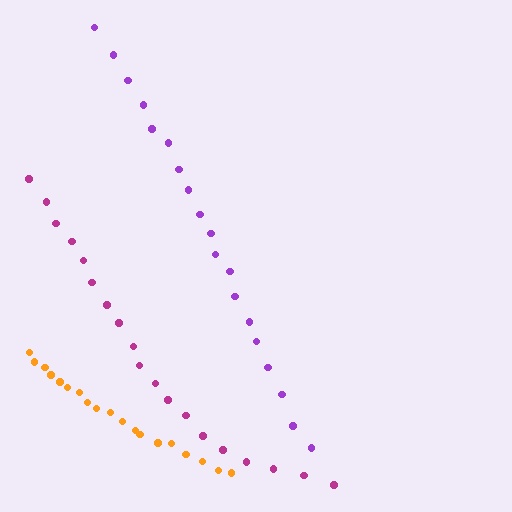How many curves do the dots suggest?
There are 3 distinct paths.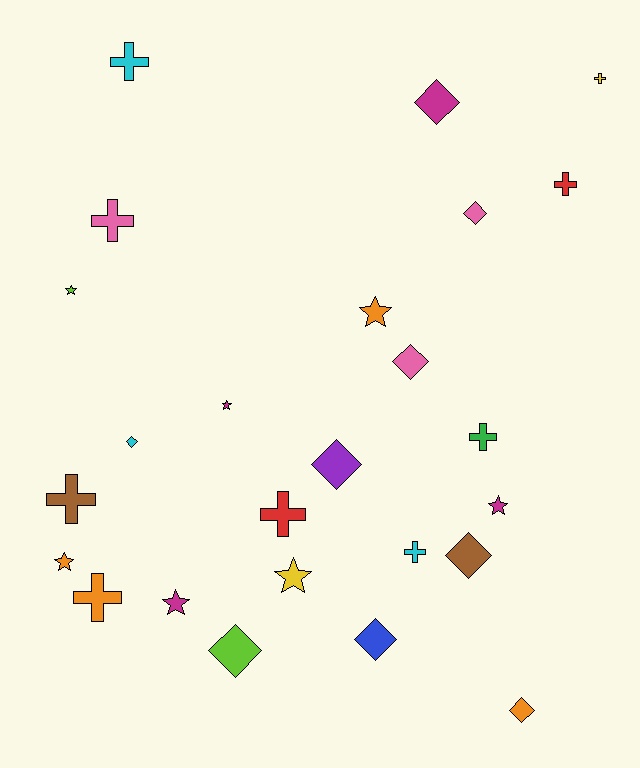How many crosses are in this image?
There are 9 crosses.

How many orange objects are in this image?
There are 4 orange objects.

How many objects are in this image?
There are 25 objects.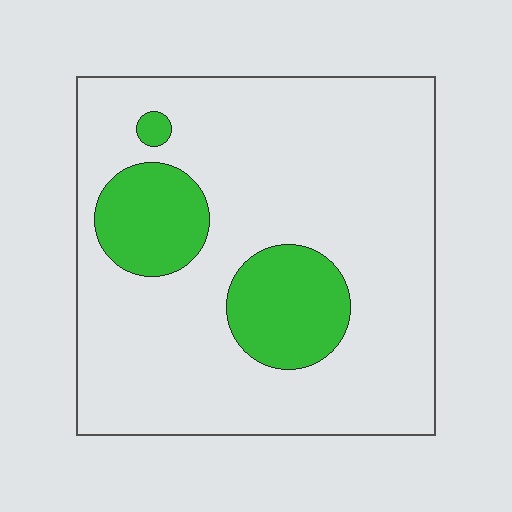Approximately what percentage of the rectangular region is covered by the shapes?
Approximately 20%.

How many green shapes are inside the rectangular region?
3.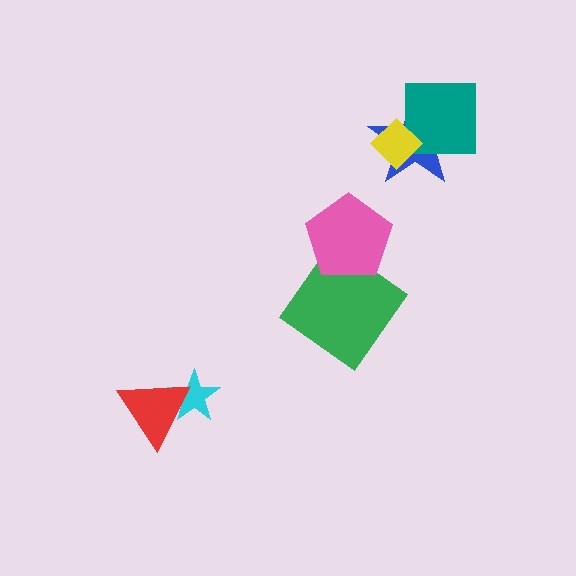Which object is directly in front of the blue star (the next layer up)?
The teal square is directly in front of the blue star.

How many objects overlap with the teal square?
2 objects overlap with the teal square.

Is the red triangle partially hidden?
No, no other shape covers it.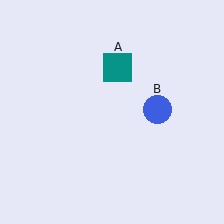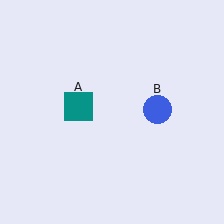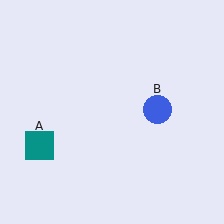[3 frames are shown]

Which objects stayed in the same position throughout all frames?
Blue circle (object B) remained stationary.